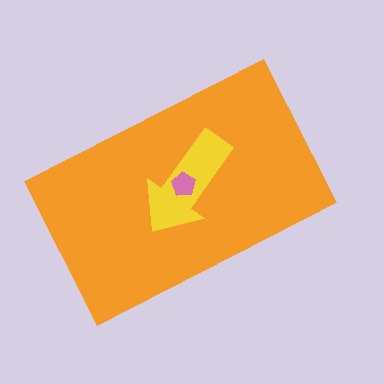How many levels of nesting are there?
3.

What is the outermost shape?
The orange rectangle.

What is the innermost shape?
The pink pentagon.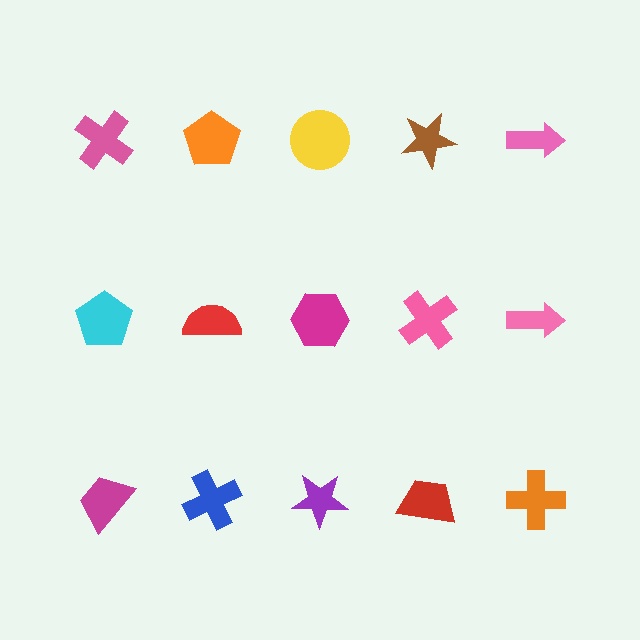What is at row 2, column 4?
A pink cross.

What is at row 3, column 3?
A purple star.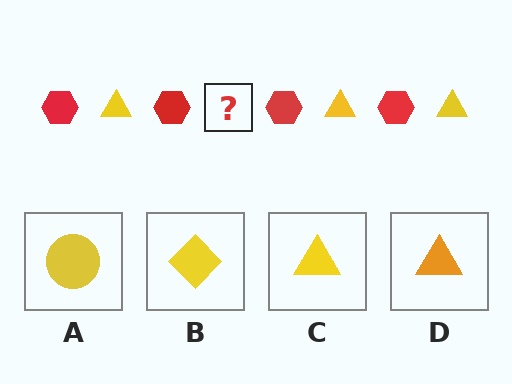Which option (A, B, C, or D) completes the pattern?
C.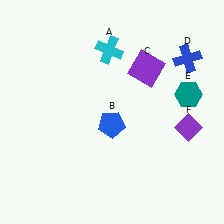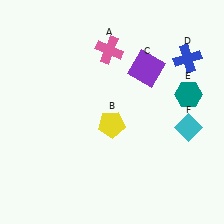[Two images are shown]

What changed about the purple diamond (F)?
In Image 1, F is purple. In Image 2, it changed to cyan.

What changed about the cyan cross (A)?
In Image 1, A is cyan. In Image 2, it changed to pink.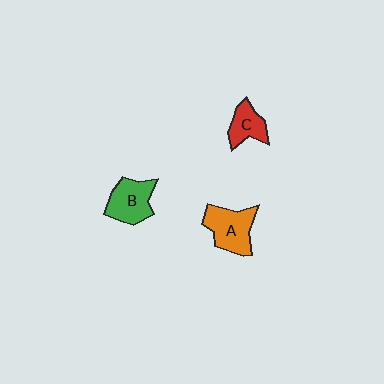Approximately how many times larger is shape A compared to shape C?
Approximately 1.5 times.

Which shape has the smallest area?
Shape C (red).